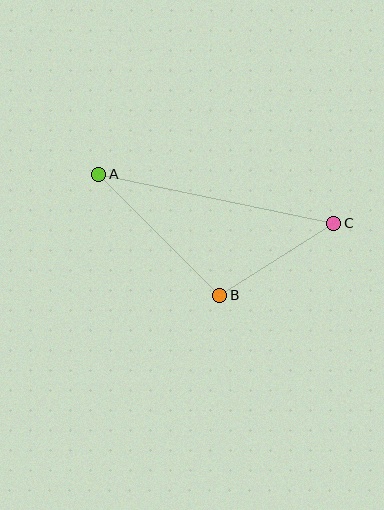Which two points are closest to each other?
Points B and C are closest to each other.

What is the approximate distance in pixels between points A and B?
The distance between A and B is approximately 171 pixels.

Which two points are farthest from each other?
Points A and C are farthest from each other.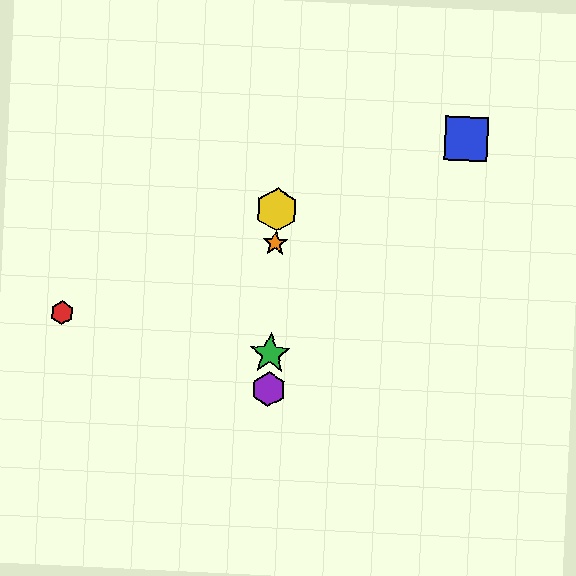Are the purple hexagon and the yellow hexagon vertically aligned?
Yes, both are at x≈268.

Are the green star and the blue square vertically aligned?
No, the green star is at x≈270 and the blue square is at x≈466.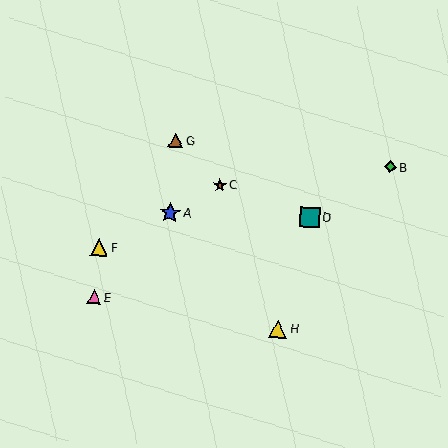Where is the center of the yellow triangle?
The center of the yellow triangle is at (278, 329).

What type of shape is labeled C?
Shape C is a brown star.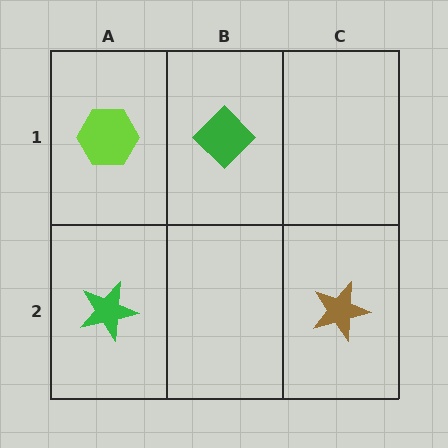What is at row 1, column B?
A green diamond.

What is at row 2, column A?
A green star.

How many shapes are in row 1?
2 shapes.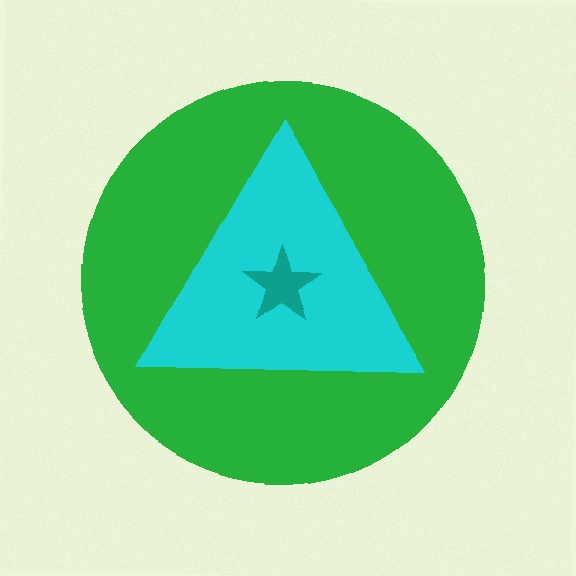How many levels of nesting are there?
3.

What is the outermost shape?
The green circle.